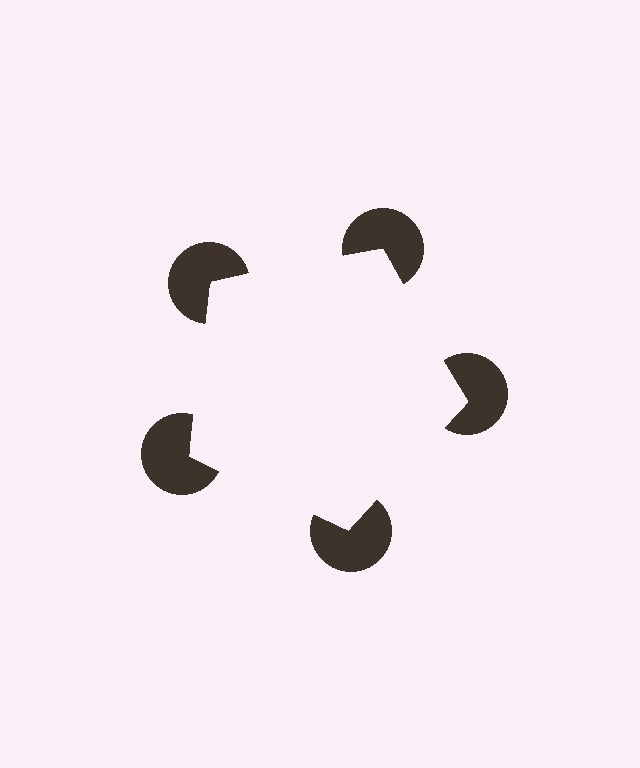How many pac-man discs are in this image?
There are 5 — one at each vertex of the illusory pentagon.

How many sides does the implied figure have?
5 sides.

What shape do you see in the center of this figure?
An illusory pentagon — its edges are inferred from the aligned wedge cuts in the pac-man discs, not physically drawn.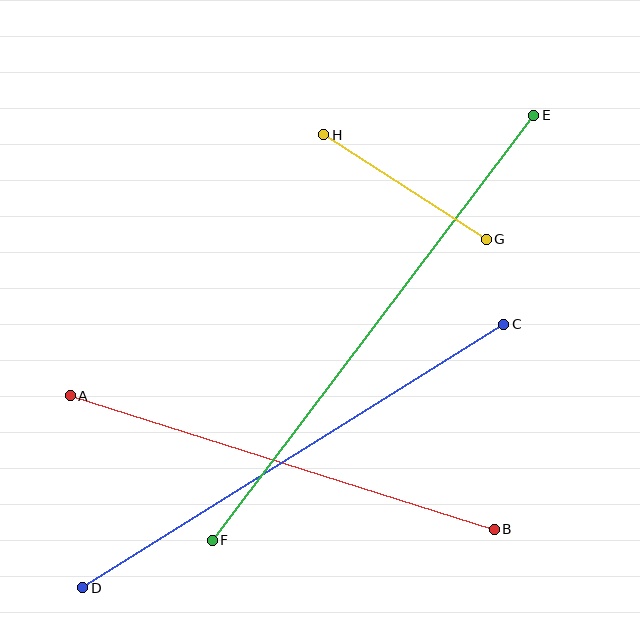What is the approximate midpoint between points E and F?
The midpoint is at approximately (373, 328) pixels.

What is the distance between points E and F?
The distance is approximately 533 pixels.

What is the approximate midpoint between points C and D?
The midpoint is at approximately (293, 456) pixels.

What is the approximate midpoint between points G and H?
The midpoint is at approximately (405, 187) pixels.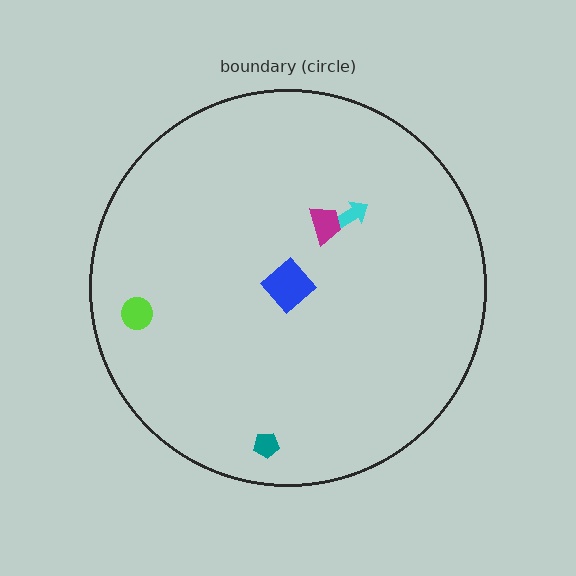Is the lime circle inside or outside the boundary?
Inside.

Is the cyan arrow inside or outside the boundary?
Inside.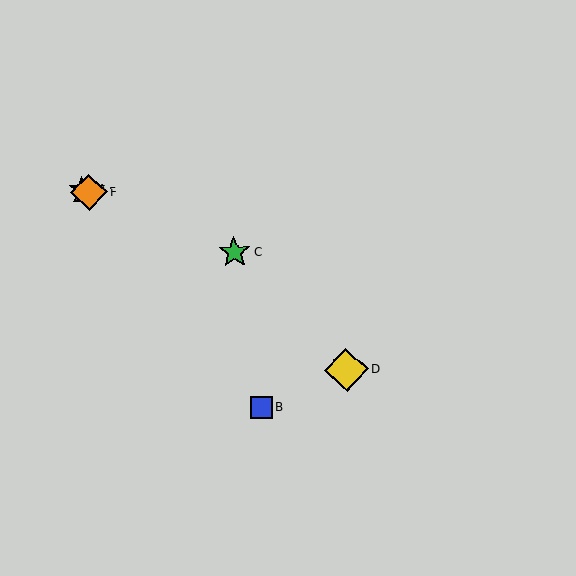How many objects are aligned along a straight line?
4 objects (A, C, E, F) are aligned along a straight line.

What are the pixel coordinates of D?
Object D is at (346, 370).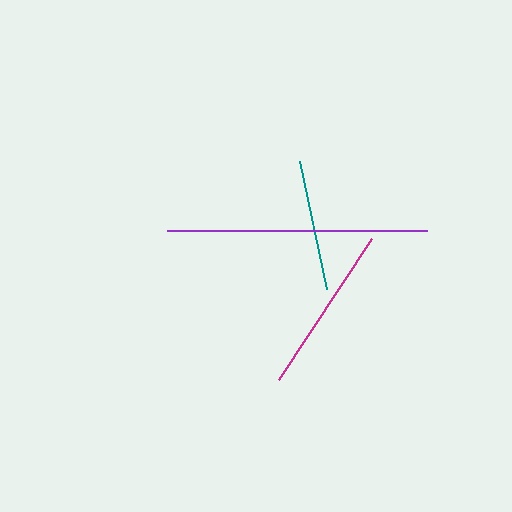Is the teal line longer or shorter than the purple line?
The purple line is longer than the teal line.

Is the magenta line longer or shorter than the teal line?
The magenta line is longer than the teal line.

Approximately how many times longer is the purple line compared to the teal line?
The purple line is approximately 2.0 times the length of the teal line.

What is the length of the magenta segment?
The magenta segment is approximately 169 pixels long.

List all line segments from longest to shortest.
From longest to shortest: purple, magenta, teal.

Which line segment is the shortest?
The teal line is the shortest at approximately 132 pixels.